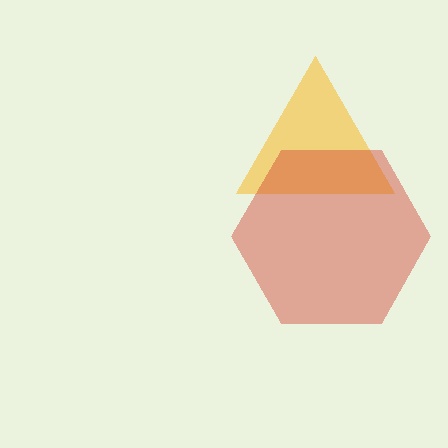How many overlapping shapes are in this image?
There are 2 overlapping shapes in the image.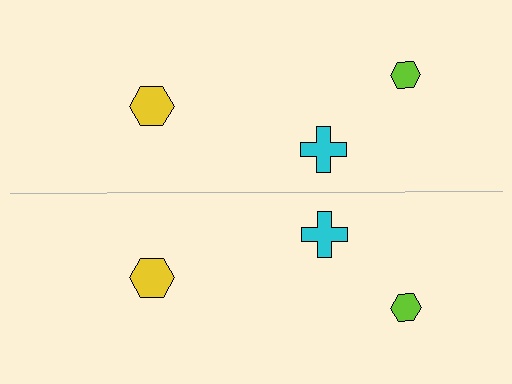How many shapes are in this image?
There are 6 shapes in this image.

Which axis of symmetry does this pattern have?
The pattern has a horizontal axis of symmetry running through the center of the image.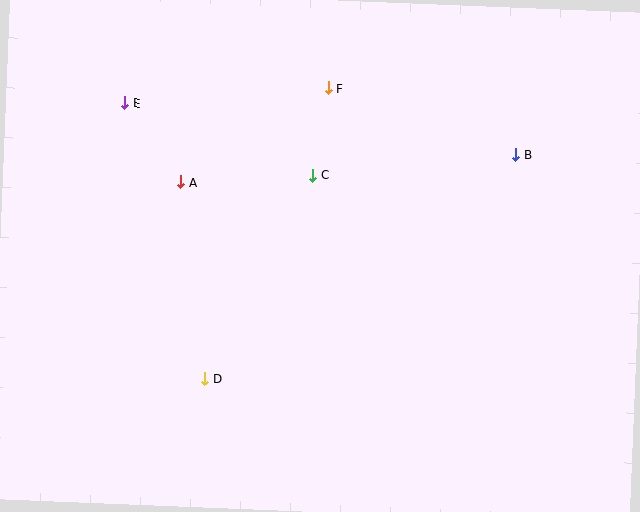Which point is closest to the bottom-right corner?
Point B is closest to the bottom-right corner.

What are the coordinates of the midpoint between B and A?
The midpoint between B and A is at (348, 168).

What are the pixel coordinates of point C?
Point C is at (313, 175).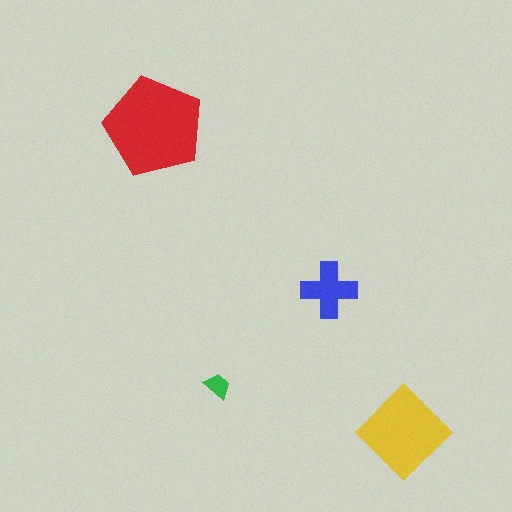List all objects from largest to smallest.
The red pentagon, the yellow diamond, the blue cross, the green trapezoid.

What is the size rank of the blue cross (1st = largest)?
3rd.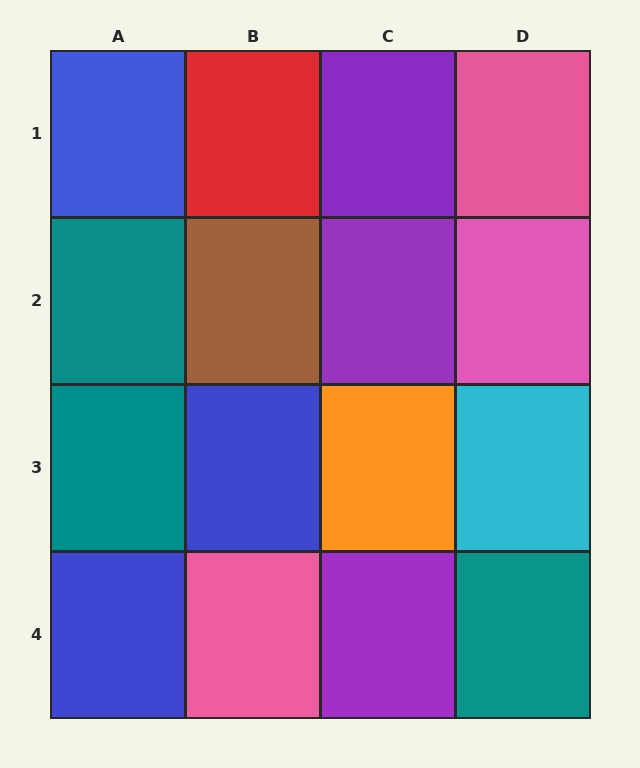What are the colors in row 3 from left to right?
Teal, blue, orange, cyan.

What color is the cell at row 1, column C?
Purple.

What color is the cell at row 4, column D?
Teal.